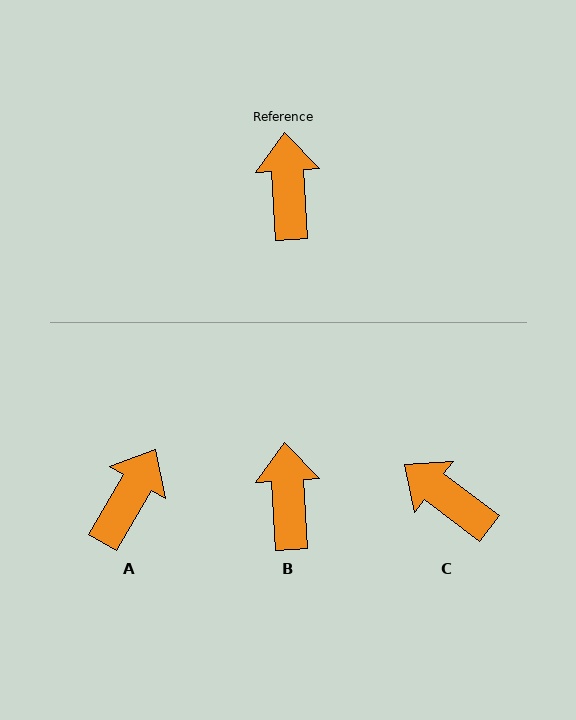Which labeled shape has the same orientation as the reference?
B.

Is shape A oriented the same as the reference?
No, it is off by about 33 degrees.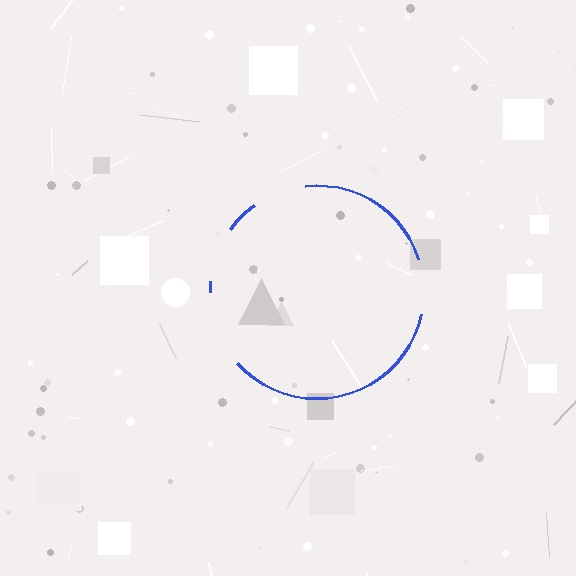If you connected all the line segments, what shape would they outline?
They would outline a circle.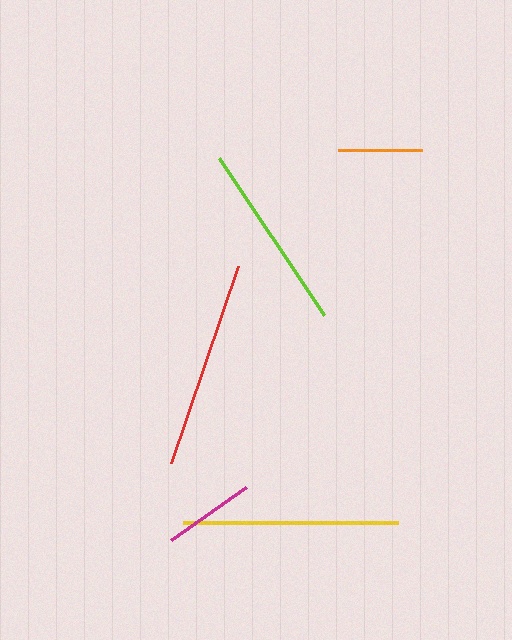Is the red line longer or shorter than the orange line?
The red line is longer than the orange line.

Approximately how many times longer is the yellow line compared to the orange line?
The yellow line is approximately 2.6 times the length of the orange line.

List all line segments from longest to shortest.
From longest to shortest: yellow, red, lime, magenta, orange.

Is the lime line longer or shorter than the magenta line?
The lime line is longer than the magenta line.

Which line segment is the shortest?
The orange line is the shortest at approximately 84 pixels.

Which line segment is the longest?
The yellow line is the longest at approximately 215 pixels.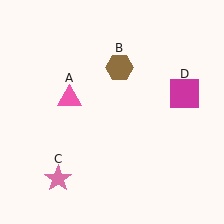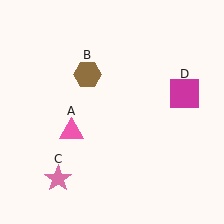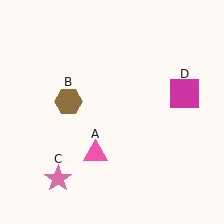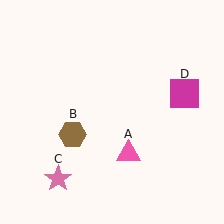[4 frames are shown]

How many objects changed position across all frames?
2 objects changed position: pink triangle (object A), brown hexagon (object B).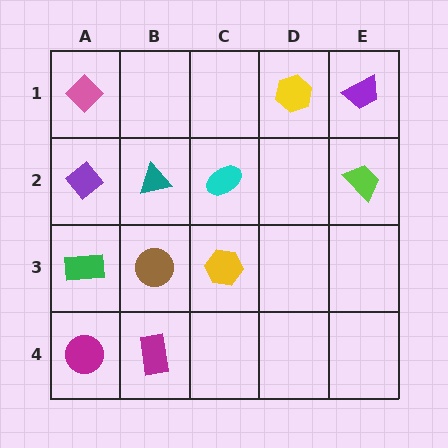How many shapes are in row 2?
4 shapes.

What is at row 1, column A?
A pink diamond.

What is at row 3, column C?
A yellow hexagon.